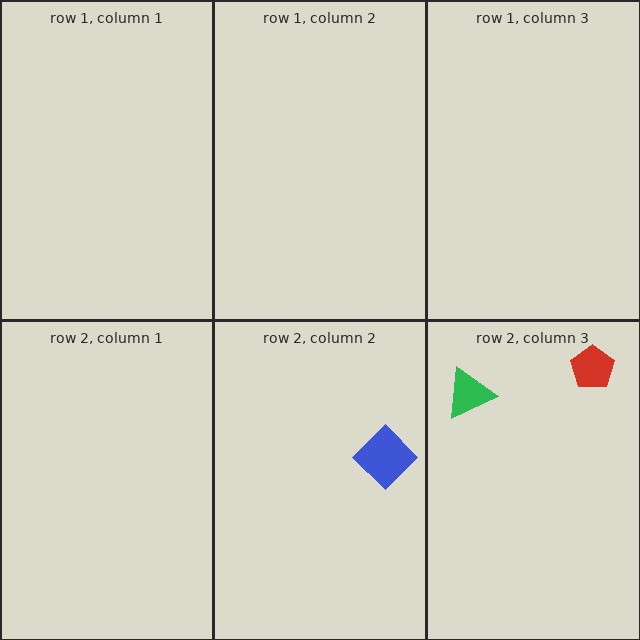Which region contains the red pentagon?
The row 2, column 3 region.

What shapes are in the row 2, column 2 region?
The blue diamond.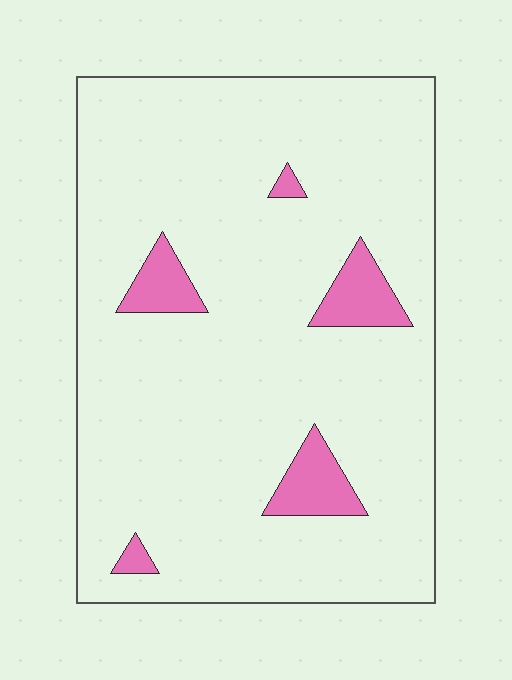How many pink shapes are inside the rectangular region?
5.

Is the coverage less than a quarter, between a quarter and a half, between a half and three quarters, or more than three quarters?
Less than a quarter.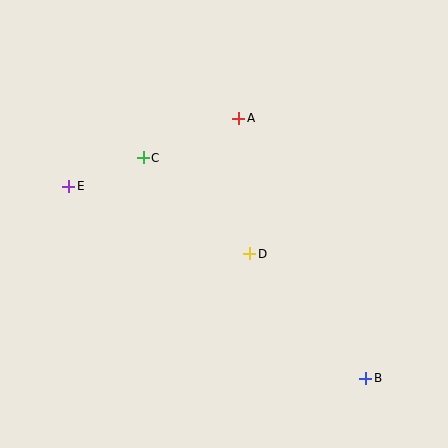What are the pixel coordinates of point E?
Point E is at (69, 186).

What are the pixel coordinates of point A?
Point A is at (239, 118).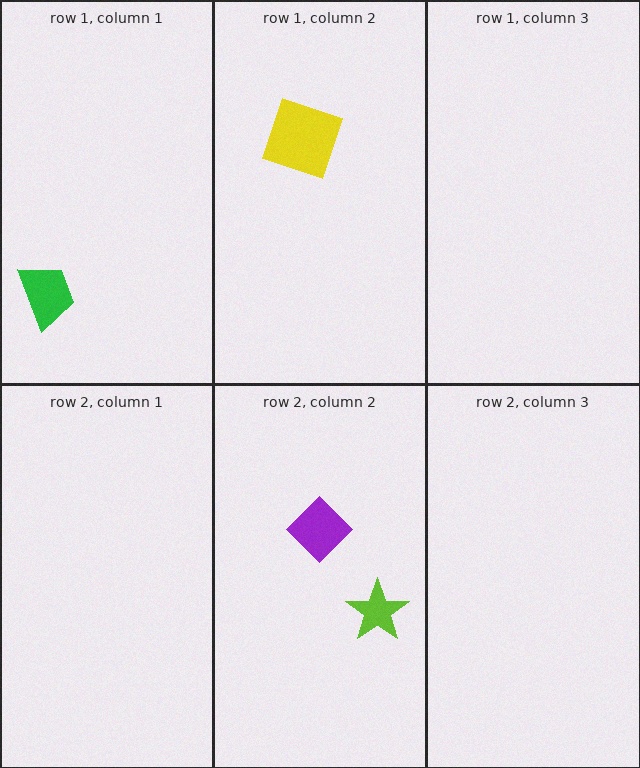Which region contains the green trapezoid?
The row 1, column 1 region.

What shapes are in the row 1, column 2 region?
The yellow square.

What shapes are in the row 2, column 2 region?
The lime star, the purple diamond.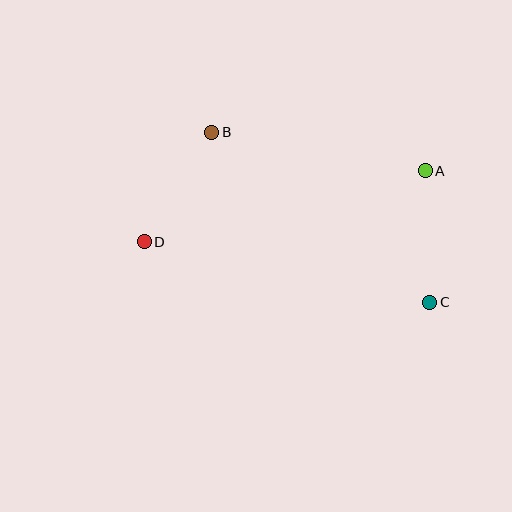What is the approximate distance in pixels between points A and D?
The distance between A and D is approximately 290 pixels.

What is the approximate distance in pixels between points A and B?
The distance between A and B is approximately 217 pixels.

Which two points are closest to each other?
Points B and D are closest to each other.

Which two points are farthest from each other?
Points C and D are farthest from each other.